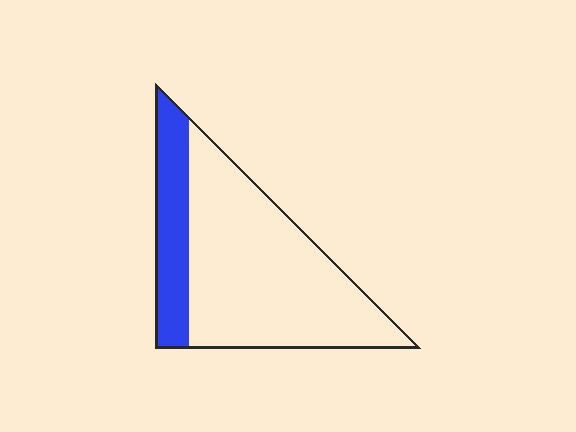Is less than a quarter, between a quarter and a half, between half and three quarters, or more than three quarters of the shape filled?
Less than a quarter.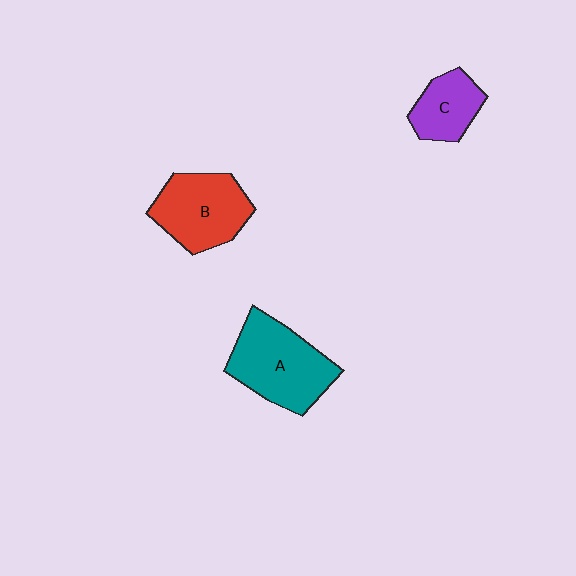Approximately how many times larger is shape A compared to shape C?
Approximately 1.8 times.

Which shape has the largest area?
Shape A (teal).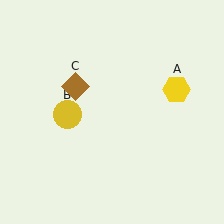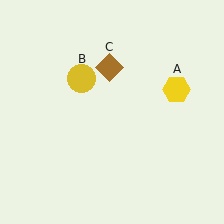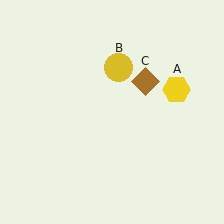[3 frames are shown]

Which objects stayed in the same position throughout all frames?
Yellow hexagon (object A) remained stationary.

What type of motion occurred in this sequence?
The yellow circle (object B), brown diamond (object C) rotated clockwise around the center of the scene.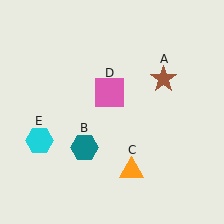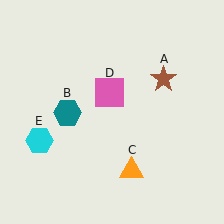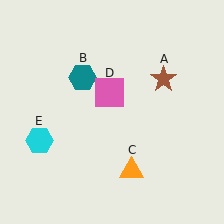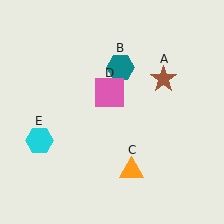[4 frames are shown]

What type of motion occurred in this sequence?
The teal hexagon (object B) rotated clockwise around the center of the scene.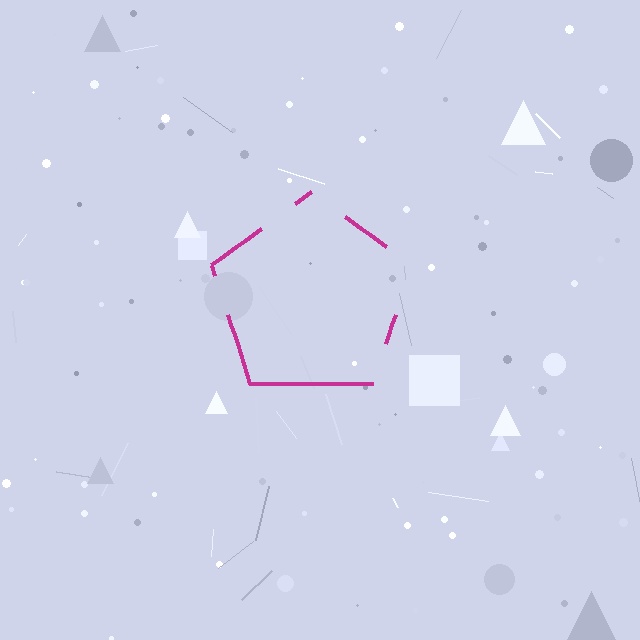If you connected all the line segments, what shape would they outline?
They would outline a pentagon.